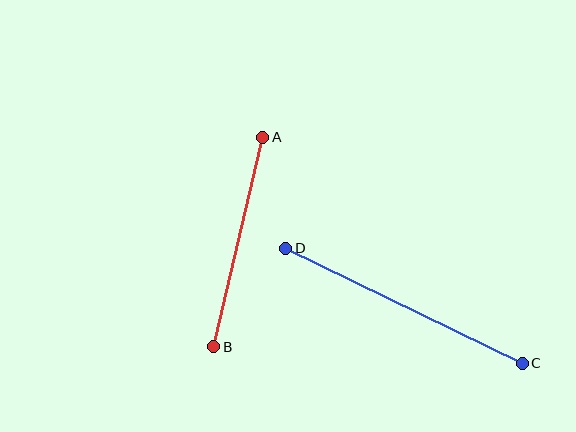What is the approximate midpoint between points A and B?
The midpoint is at approximately (238, 242) pixels.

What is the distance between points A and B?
The distance is approximately 215 pixels.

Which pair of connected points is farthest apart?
Points C and D are farthest apart.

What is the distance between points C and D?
The distance is approximately 263 pixels.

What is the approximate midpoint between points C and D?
The midpoint is at approximately (404, 306) pixels.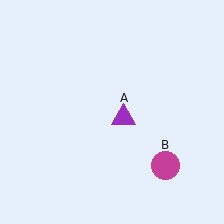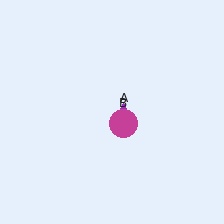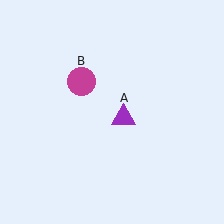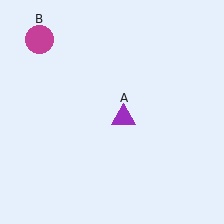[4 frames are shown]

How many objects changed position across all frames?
1 object changed position: magenta circle (object B).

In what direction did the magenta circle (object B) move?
The magenta circle (object B) moved up and to the left.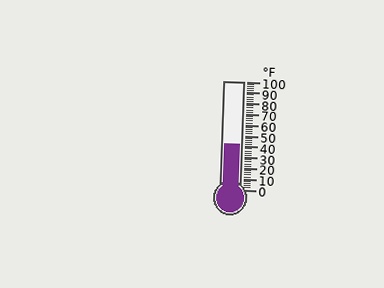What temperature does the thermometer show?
The thermometer shows approximately 42°F.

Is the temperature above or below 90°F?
The temperature is below 90°F.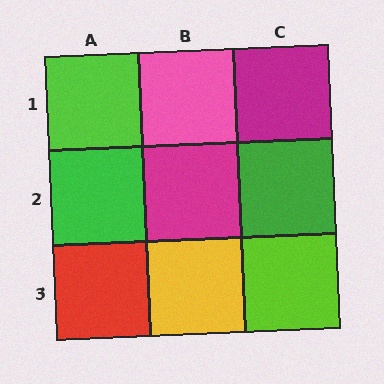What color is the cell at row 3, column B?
Yellow.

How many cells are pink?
1 cell is pink.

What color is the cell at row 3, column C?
Lime.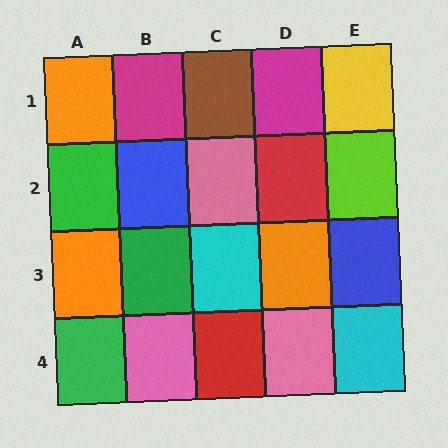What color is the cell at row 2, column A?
Green.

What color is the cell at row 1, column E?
Yellow.